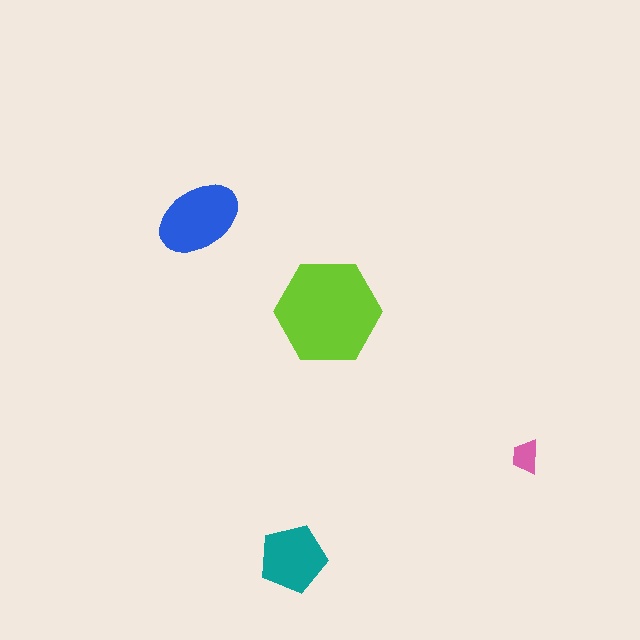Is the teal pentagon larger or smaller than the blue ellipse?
Smaller.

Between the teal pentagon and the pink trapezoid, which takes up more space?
The teal pentagon.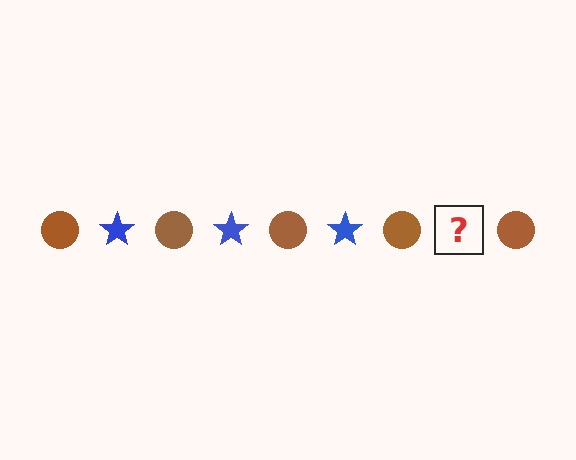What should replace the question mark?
The question mark should be replaced with a blue star.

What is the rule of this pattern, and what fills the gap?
The rule is that the pattern alternates between brown circle and blue star. The gap should be filled with a blue star.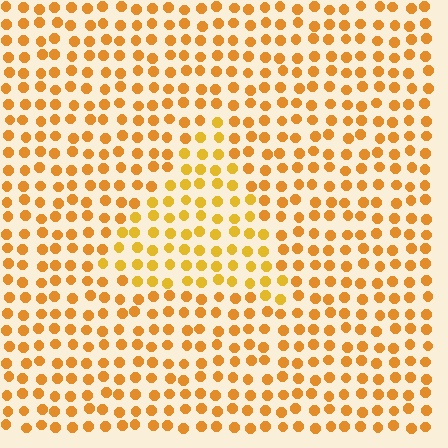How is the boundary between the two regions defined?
The boundary is defined purely by a slight shift in hue (about 14 degrees). Spacing, size, and orientation are identical on both sides.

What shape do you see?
I see a triangle.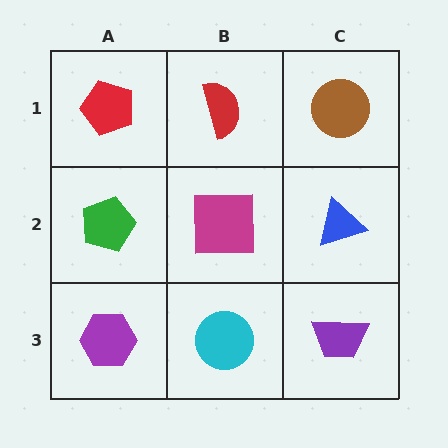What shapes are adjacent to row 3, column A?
A green pentagon (row 2, column A), a cyan circle (row 3, column B).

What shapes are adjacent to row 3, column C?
A blue triangle (row 2, column C), a cyan circle (row 3, column B).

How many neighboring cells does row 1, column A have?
2.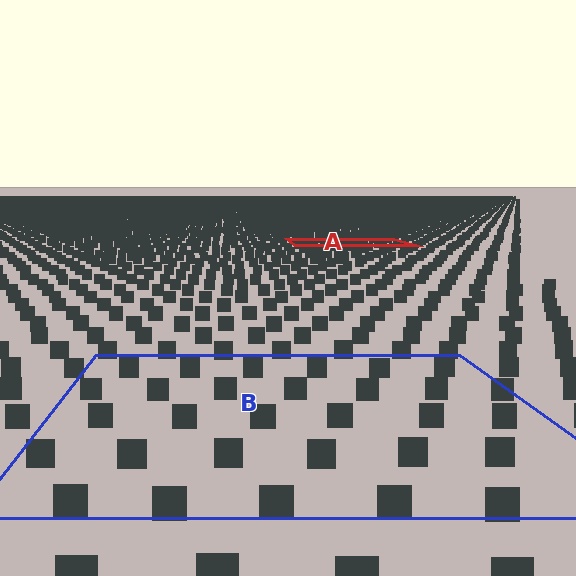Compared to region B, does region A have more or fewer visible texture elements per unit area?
Region A has more texture elements per unit area — they are packed more densely because it is farther away.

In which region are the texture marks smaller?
The texture marks are smaller in region A, because it is farther away.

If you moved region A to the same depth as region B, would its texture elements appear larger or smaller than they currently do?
They would appear larger. At a closer depth, the same texture elements are projected at a bigger on-screen size.